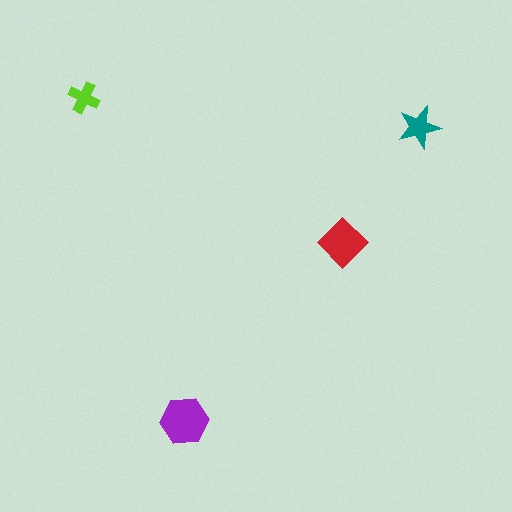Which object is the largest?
The purple hexagon.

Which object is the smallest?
The lime cross.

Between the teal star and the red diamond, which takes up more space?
The red diamond.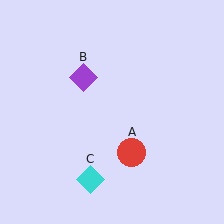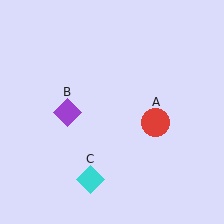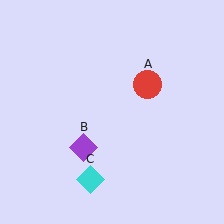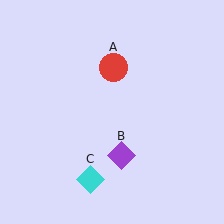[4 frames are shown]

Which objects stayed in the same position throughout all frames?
Cyan diamond (object C) remained stationary.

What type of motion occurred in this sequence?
The red circle (object A), purple diamond (object B) rotated counterclockwise around the center of the scene.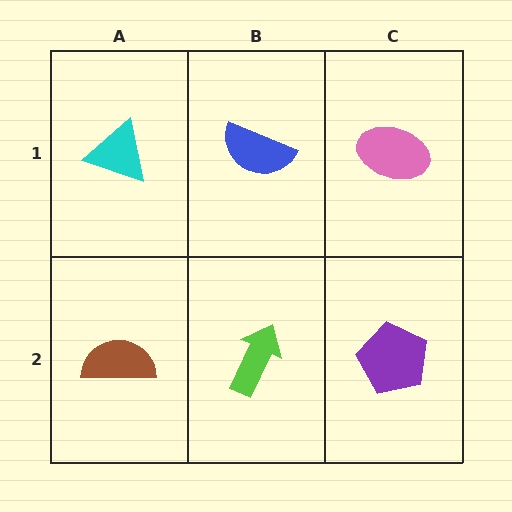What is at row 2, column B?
A lime arrow.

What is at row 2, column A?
A brown semicircle.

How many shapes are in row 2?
3 shapes.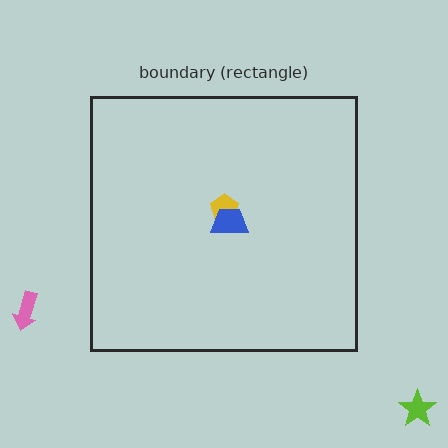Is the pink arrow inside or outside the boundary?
Outside.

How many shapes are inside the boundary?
2 inside, 2 outside.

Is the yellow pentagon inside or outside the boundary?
Inside.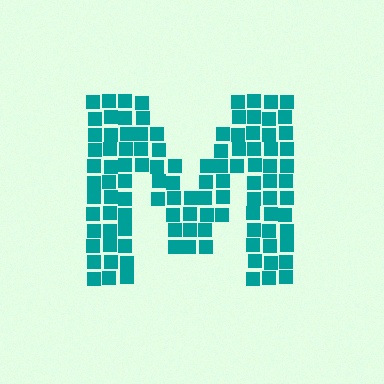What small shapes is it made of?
It is made of small squares.